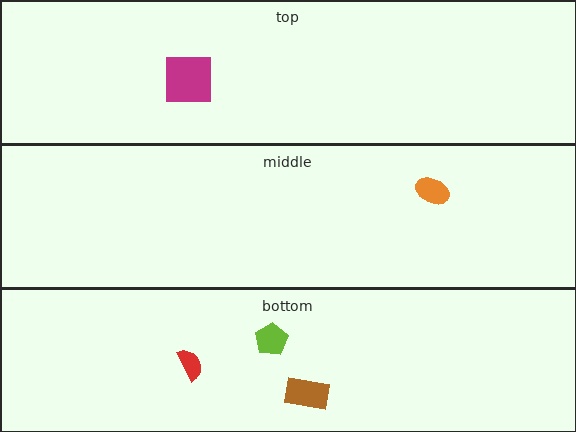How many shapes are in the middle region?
1.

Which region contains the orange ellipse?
The middle region.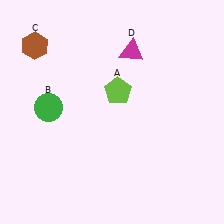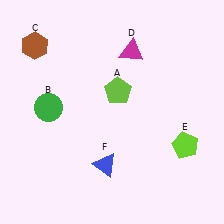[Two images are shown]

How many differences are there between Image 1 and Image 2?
There are 2 differences between the two images.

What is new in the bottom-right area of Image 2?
A lime pentagon (E) was added in the bottom-right area of Image 2.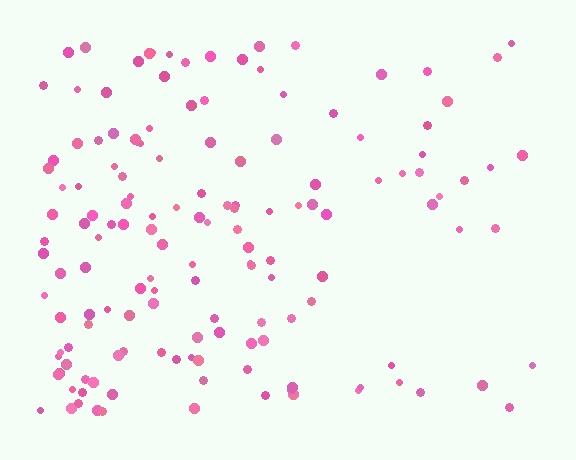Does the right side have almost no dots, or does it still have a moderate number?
Still a moderate number, just noticeably fewer than the left.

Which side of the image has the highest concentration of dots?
The left.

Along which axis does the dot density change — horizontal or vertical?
Horizontal.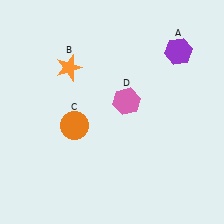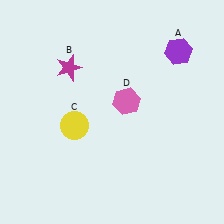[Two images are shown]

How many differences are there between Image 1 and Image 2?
There are 2 differences between the two images.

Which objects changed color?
B changed from orange to magenta. C changed from orange to yellow.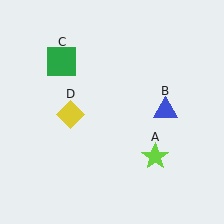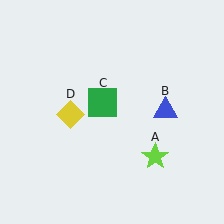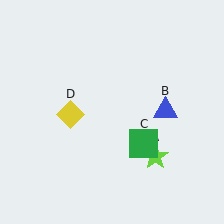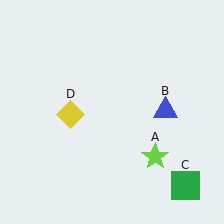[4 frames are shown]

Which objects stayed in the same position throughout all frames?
Lime star (object A) and blue triangle (object B) and yellow diamond (object D) remained stationary.